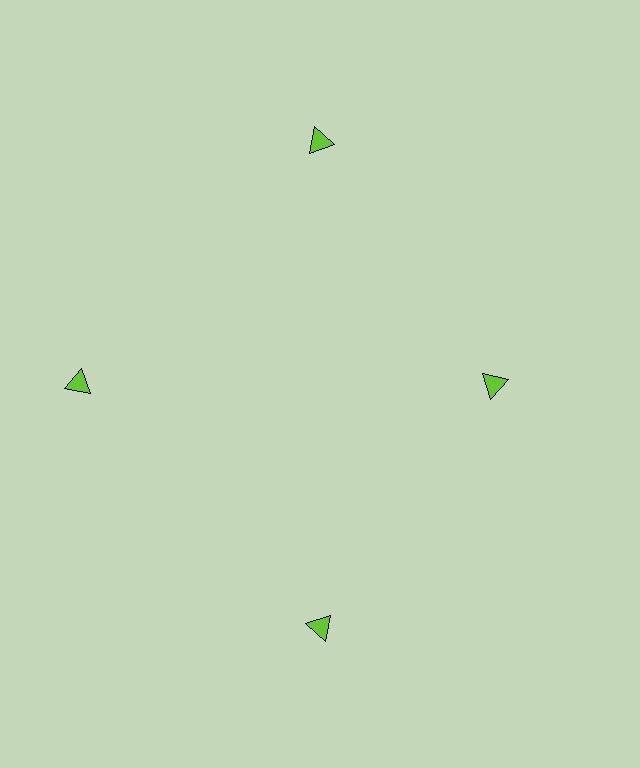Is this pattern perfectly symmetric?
No. The 4 lime triangles are arranged in a ring, but one element near the 3 o'clock position is pulled inward toward the center, breaking the 4-fold rotational symmetry.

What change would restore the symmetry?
The symmetry would be restored by moving it outward, back onto the ring so that all 4 triangles sit at equal angles and equal distance from the center.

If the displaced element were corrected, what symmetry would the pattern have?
It would have 4-fold rotational symmetry — the pattern would map onto itself every 90 degrees.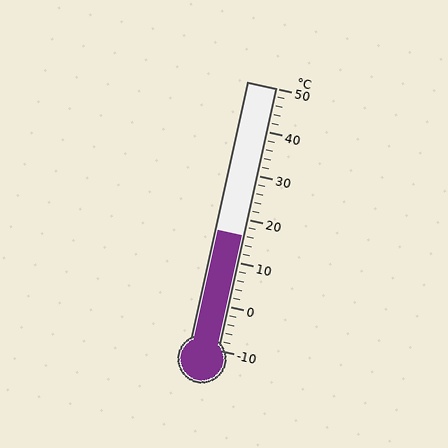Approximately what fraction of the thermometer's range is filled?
The thermometer is filled to approximately 45% of its range.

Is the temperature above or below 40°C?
The temperature is below 40°C.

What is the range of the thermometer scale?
The thermometer scale ranges from -10°C to 50°C.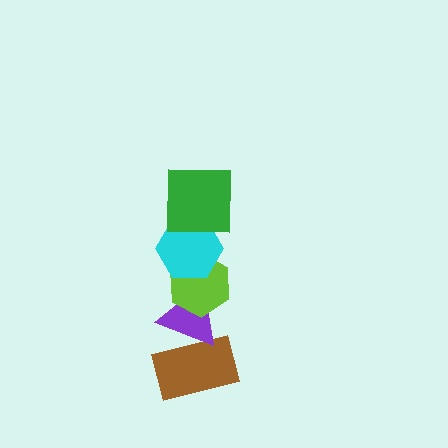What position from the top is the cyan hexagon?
The cyan hexagon is 2nd from the top.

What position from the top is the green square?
The green square is 1st from the top.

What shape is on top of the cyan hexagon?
The green square is on top of the cyan hexagon.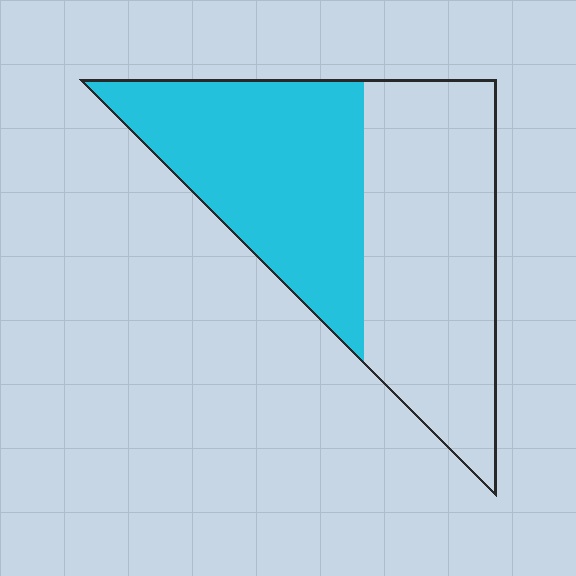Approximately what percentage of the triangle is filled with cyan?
Approximately 45%.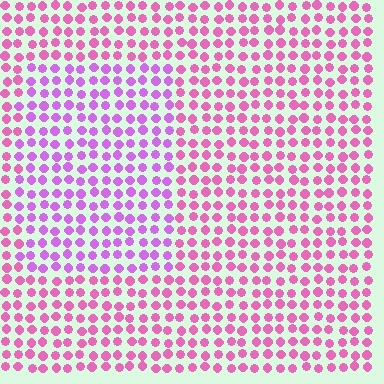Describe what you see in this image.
The image is filled with small pink elements in a uniform arrangement. A rectangle-shaped region is visible where the elements are tinted to a slightly different hue, forming a subtle color boundary.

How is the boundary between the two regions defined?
The boundary is defined purely by a slight shift in hue (about 32 degrees). Spacing, size, and orientation are identical on both sides.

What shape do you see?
I see a rectangle.